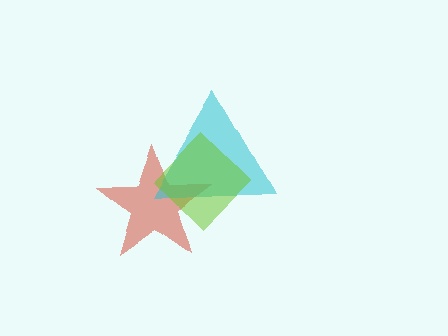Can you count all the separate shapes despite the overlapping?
Yes, there are 3 separate shapes.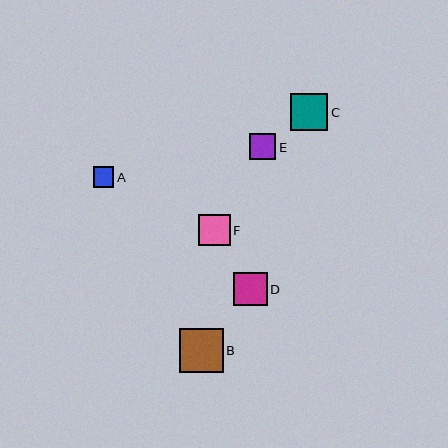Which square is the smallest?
Square A is the smallest with a size of approximately 20 pixels.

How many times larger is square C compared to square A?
Square C is approximately 1.8 times the size of square A.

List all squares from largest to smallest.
From largest to smallest: B, C, D, F, E, A.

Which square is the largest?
Square B is the largest with a size of approximately 44 pixels.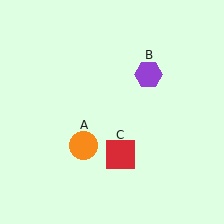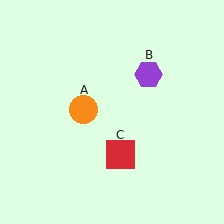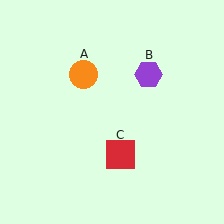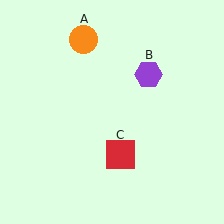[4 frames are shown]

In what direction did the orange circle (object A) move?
The orange circle (object A) moved up.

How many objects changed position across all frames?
1 object changed position: orange circle (object A).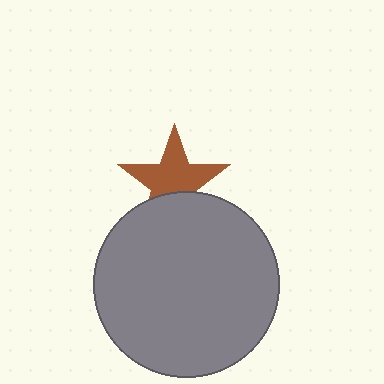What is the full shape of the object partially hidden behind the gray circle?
The partially hidden object is a brown star.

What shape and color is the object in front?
The object in front is a gray circle.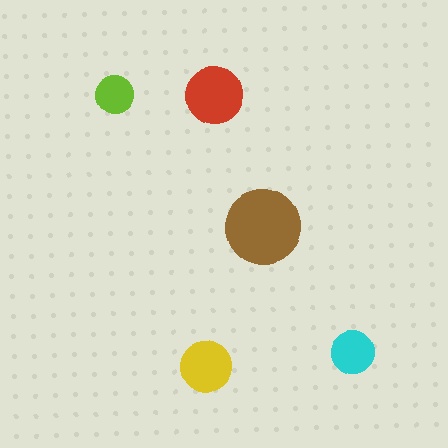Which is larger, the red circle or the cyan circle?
The red one.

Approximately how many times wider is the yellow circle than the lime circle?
About 1.5 times wider.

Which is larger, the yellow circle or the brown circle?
The brown one.